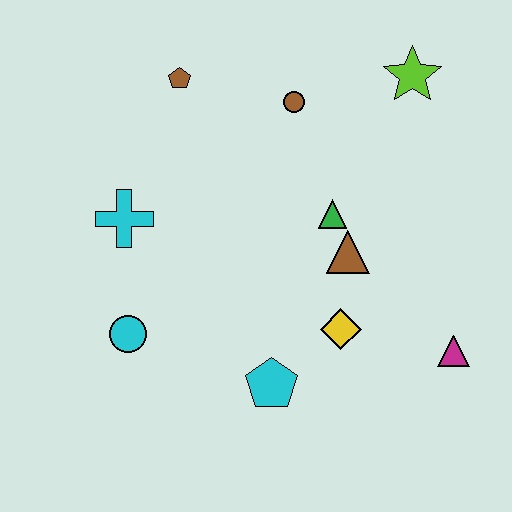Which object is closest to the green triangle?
The brown triangle is closest to the green triangle.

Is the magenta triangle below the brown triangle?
Yes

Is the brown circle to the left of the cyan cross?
No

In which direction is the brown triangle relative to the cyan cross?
The brown triangle is to the right of the cyan cross.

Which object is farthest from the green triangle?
The cyan circle is farthest from the green triangle.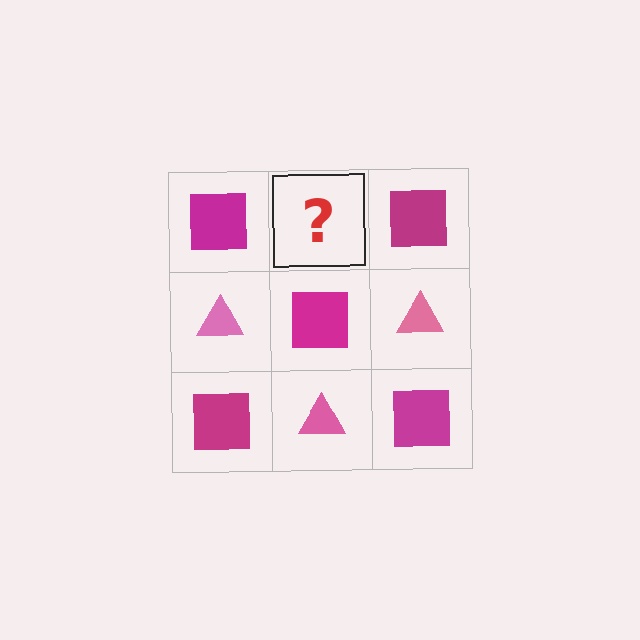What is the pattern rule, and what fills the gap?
The rule is that it alternates magenta square and pink triangle in a checkerboard pattern. The gap should be filled with a pink triangle.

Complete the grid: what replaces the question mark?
The question mark should be replaced with a pink triangle.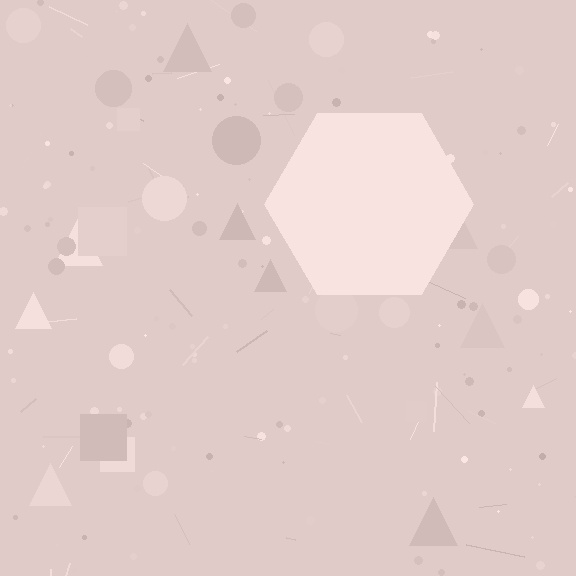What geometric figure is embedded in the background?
A hexagon is embedded in the background.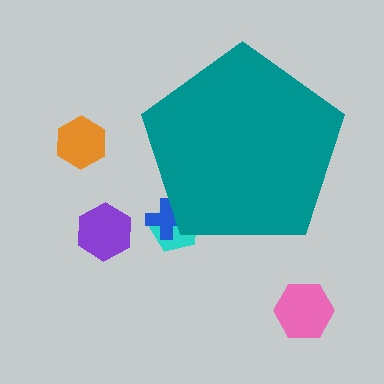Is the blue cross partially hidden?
Yes, the blue cross is partially hidden behind the teal pentagon.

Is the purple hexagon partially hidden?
No, the purple hexagon is fully visible.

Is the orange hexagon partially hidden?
No, the orange hexagon is fully visible.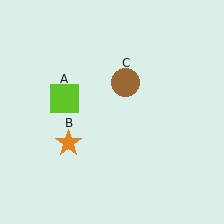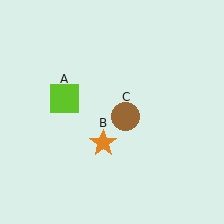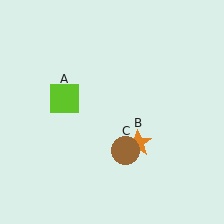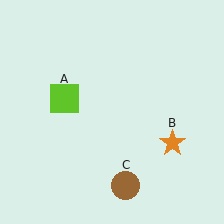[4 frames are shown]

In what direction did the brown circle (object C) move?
The brown circle (object C) moved down.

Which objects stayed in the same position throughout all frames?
Lime square (object A) remained stationary.